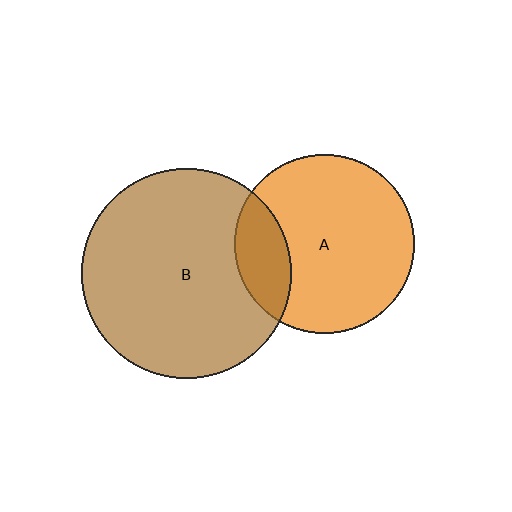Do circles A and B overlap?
Yes.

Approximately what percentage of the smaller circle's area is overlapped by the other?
Approximately 20%.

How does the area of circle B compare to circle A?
Approximately 1.4 times.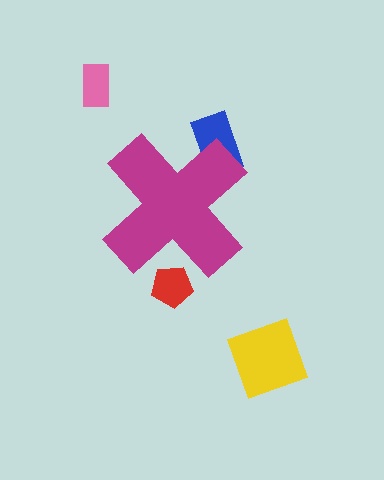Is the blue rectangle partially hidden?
Yes, the blue rectangle is partially hidden behind the magenta cross.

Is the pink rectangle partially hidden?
No, the pink rectangle is fully visible.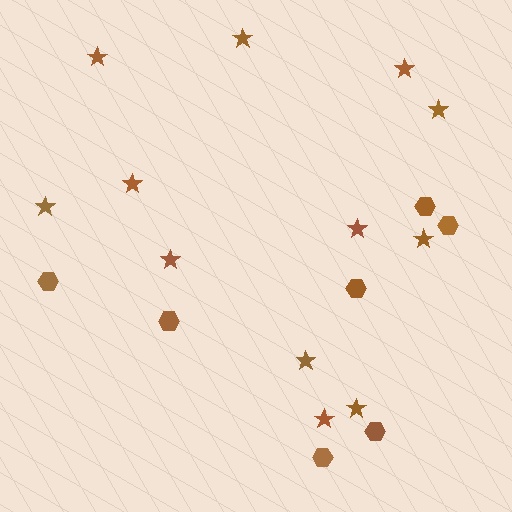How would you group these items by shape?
There are 2 groups: one group of stars (12) and one group of hexagons (7).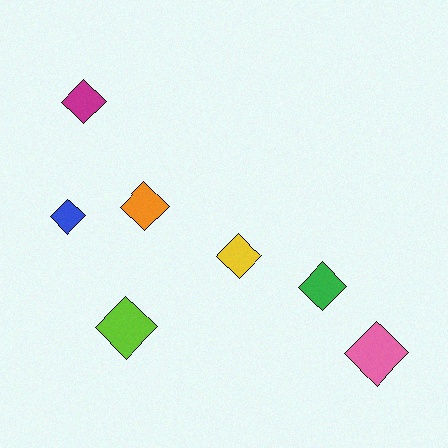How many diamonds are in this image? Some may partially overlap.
There are 7 diamonds.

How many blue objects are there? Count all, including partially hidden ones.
There is 1 blue object.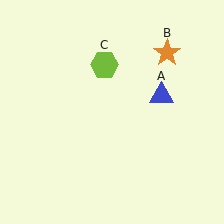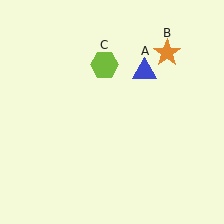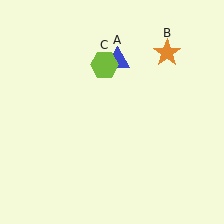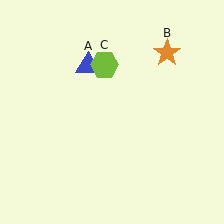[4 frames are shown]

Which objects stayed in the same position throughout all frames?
Orange star (object B) and lime hexagon (object C) remained stationary.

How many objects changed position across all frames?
1 object changed position: blue triangle (object A).